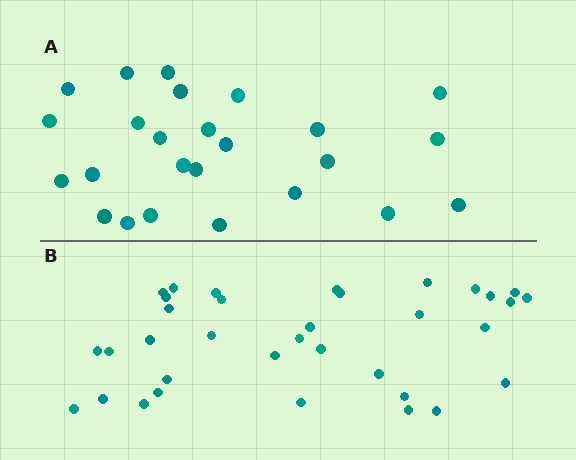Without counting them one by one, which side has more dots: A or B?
Region B (the bottom region) has more dots.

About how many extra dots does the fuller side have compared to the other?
Region B has roughly 10 or so more dots than region A.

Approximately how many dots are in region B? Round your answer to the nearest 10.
About 40 dots. (The exact count is 35, which rounds to 40.)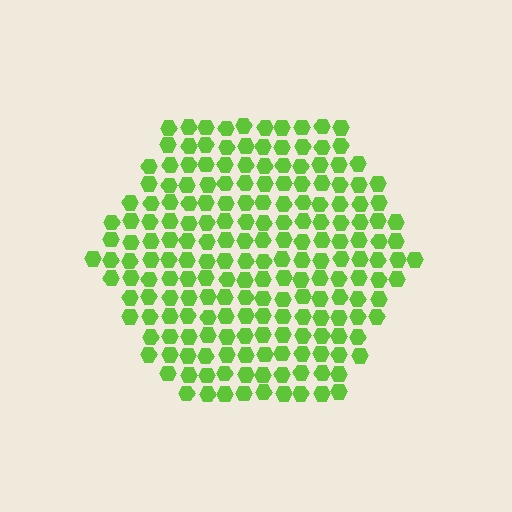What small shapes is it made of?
It is made of small hexagons.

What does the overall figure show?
The overall figure shows a hexagon.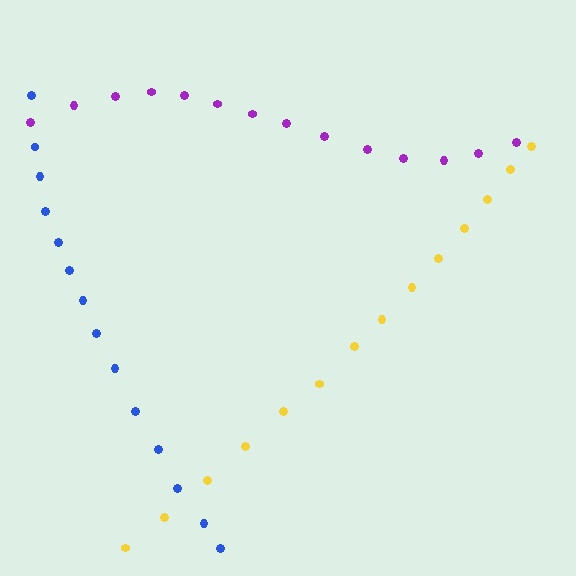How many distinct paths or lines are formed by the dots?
There are 3 distinct paths.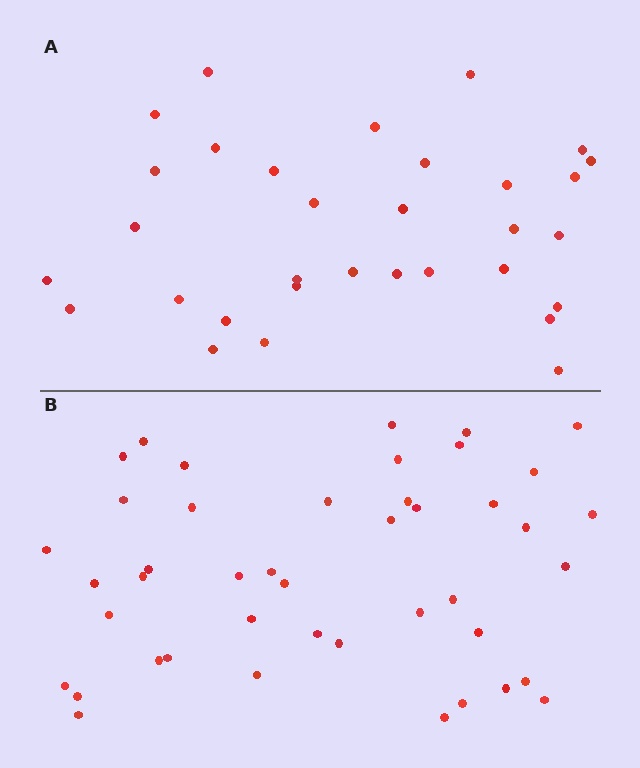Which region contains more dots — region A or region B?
Region B (the bottom region) has more dots.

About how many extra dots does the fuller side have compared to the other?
Region B has roughly 12 or so more dots than region A.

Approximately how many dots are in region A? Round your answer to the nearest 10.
About 30 dots. (The exact count is 32, which rounds to 30.)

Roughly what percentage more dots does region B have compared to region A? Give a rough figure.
About 40% more.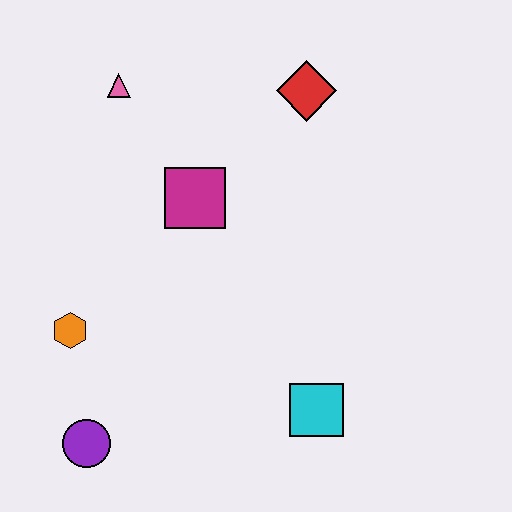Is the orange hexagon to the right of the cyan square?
No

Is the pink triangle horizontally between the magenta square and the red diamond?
No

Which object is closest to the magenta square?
The pink triangle is closest to the magenta square.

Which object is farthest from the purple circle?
The red diamond is farthest from the purple circle.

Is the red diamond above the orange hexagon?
Yes